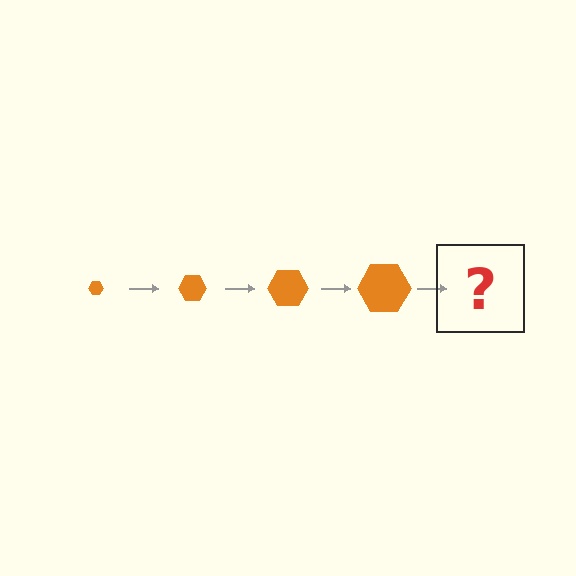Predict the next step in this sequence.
The next step is an orange hexagon, larger than the previous one.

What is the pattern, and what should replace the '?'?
The pattern is that the hexagon gets progressively larger each step. The '?' should be an orange hexagon, larger than the previous one.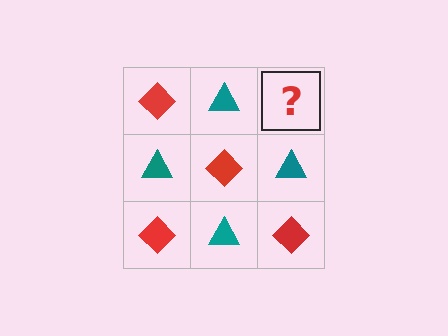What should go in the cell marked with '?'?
The missing cell should contain a red diamond.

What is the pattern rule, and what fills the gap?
The rule is that it alternates red diamond and teal triangle in a checkerboard pattern. The gap should be filled with a red diamond.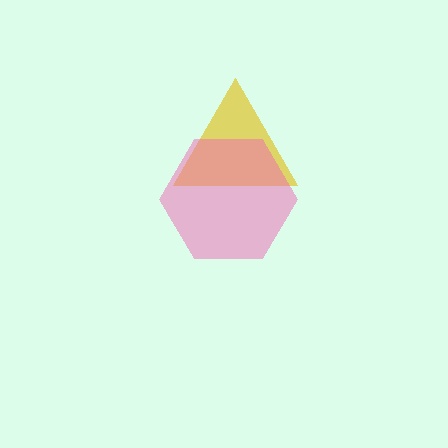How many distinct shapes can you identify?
There are 2 distinct shapes: a yellow triangle, a pink hexagon.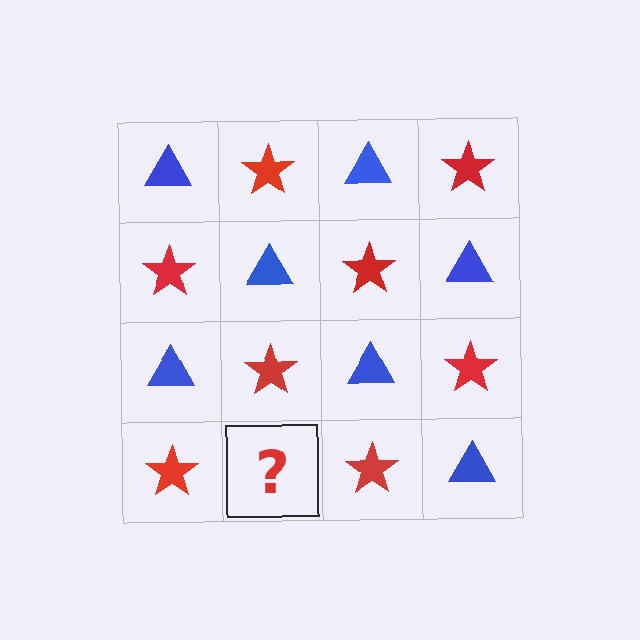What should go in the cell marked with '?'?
The missing cell should contain a blue triangle.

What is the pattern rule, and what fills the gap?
The rule is that it alternates blue triangle and red star in a checkerboard pattern. The gap should be filled with a blue triangle.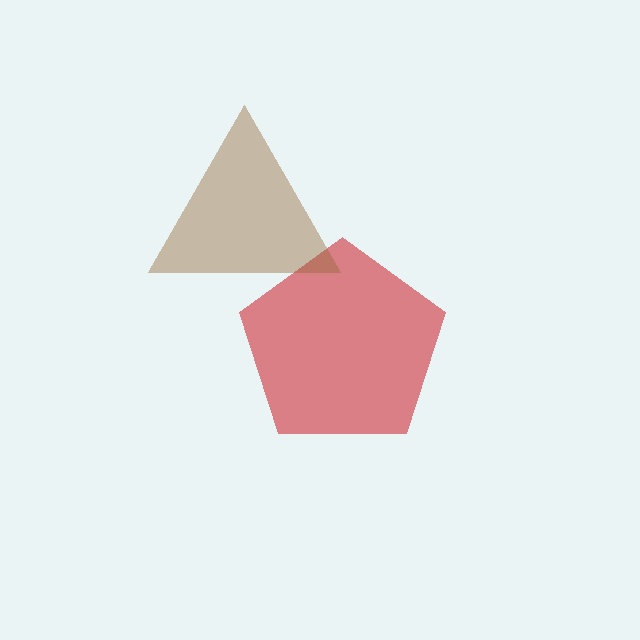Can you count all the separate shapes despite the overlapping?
Yes, there are 2 separate shapes.